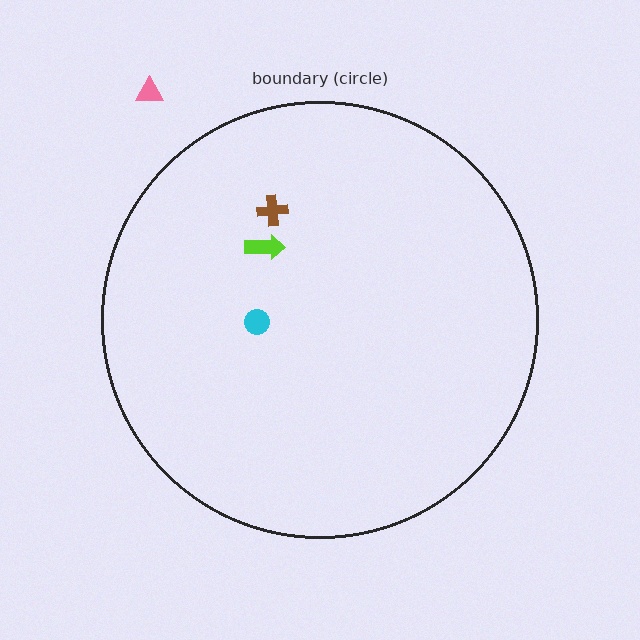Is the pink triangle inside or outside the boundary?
Outside.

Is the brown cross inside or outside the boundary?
Inside.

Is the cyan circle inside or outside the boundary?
Inside.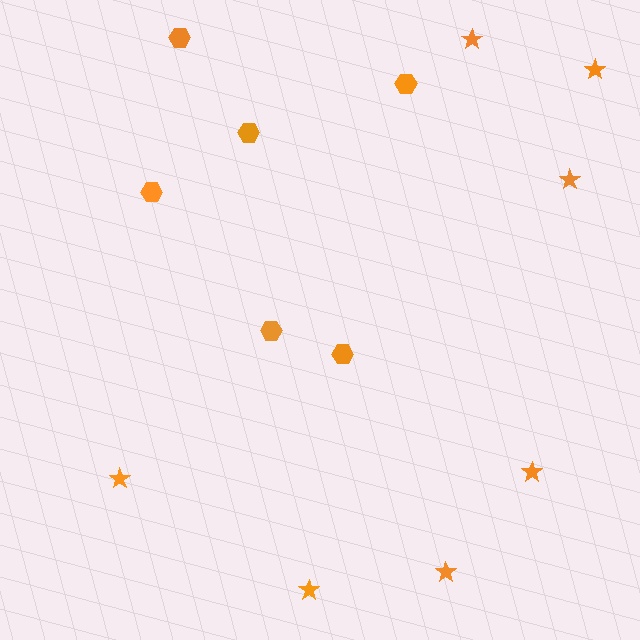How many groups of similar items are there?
There are 2 groups: one group of stars (7) and one group of hexagons (6).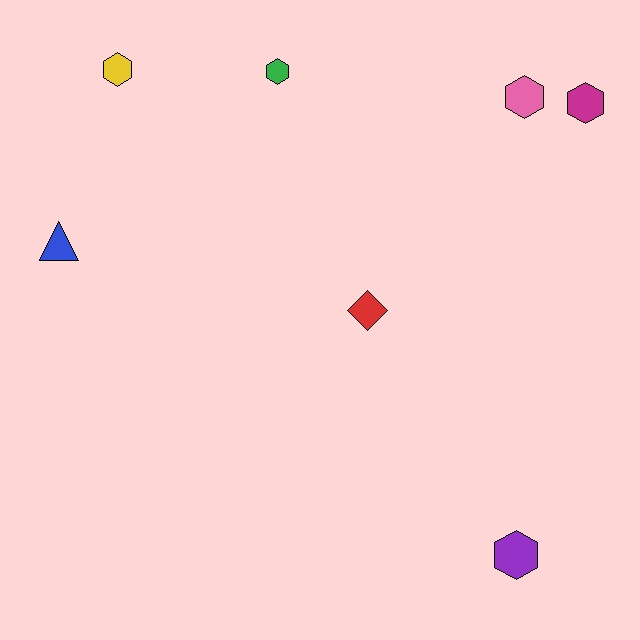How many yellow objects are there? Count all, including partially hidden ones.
There is 1 yellow object.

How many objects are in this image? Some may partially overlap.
There are 7 objects.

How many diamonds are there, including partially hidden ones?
There is 1 diamond.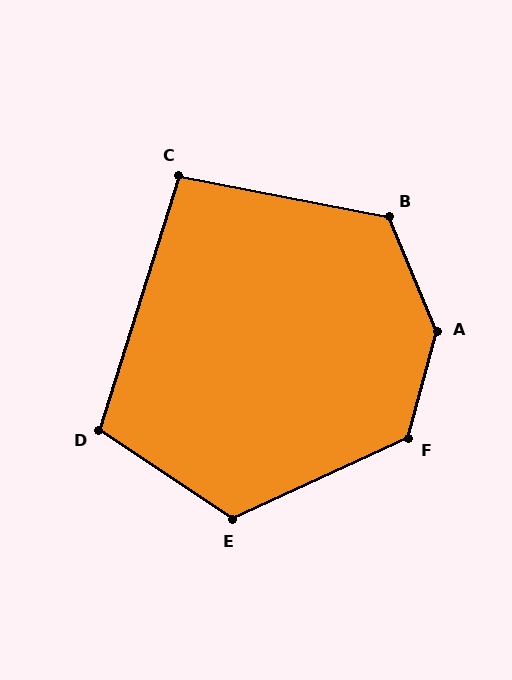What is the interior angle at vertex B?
Approximately 124 degrees (obtuse).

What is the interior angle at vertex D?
Approximately 106 degrees (obtuse).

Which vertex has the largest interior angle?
A, at approximately 142 degrees.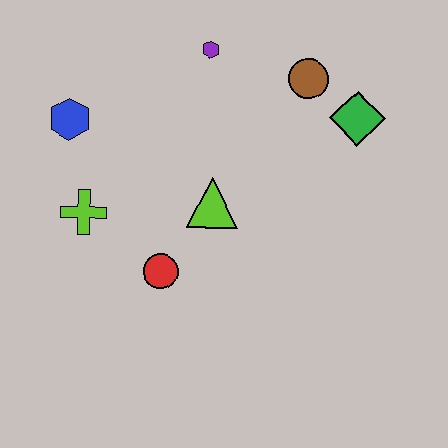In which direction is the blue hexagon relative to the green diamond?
The blue hexagon is to the left of the green diamond.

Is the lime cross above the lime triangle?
No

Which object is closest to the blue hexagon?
The lime cross is closest to the blue hexagon.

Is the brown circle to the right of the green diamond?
No